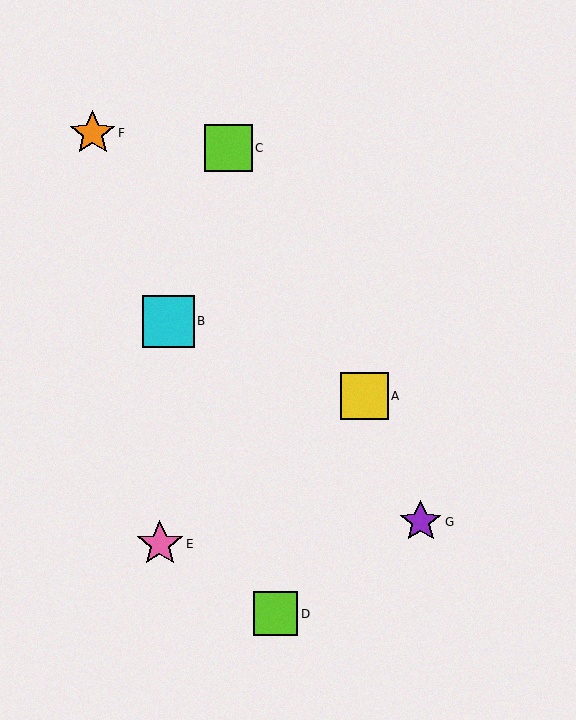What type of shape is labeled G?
Shape G is a purple star.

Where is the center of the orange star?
The center of the orange star is at (93, 133).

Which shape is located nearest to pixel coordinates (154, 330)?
The cyan square (labeled B) at (168, 321) is nearest to that location.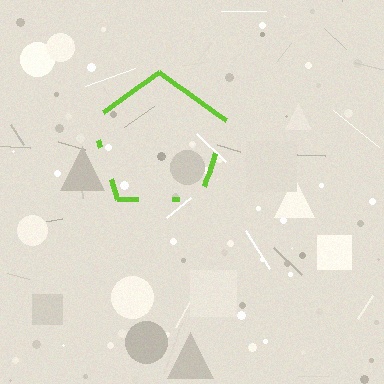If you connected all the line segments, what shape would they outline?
They would outline a pentagon.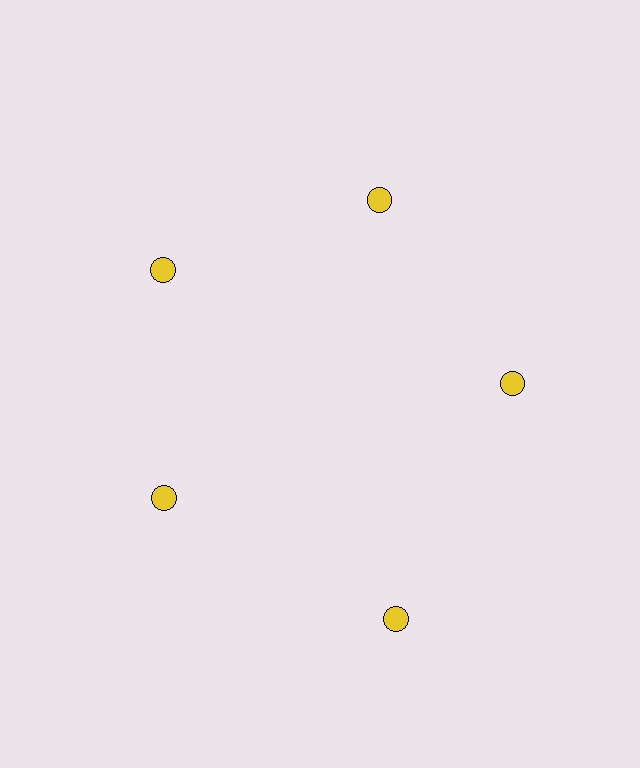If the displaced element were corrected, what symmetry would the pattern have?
It would have 5-fold rotational symmetry — the pattern would map onto itself every 72 degrees.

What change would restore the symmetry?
The symmetry would be restored by moving it inward, back onto the ring so that all 5 circles sit at equal angles and equal distance from the center.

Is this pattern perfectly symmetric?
No. The 5 yellow circles are arranged in a ring, but one element near the 5 o'clock position is pushed outward from the center, breaking the 5-fold rotational symmetry.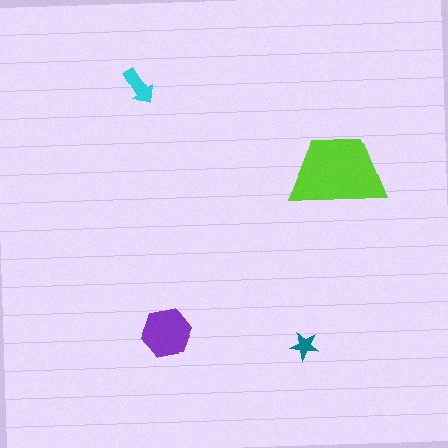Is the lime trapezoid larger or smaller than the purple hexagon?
Larger.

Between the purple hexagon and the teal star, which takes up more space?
The purple hexagon.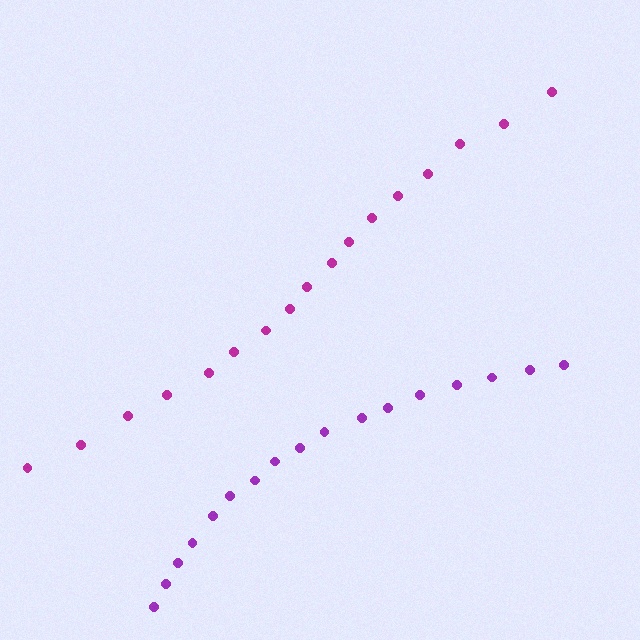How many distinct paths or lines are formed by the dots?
There are 2 distinct paths.